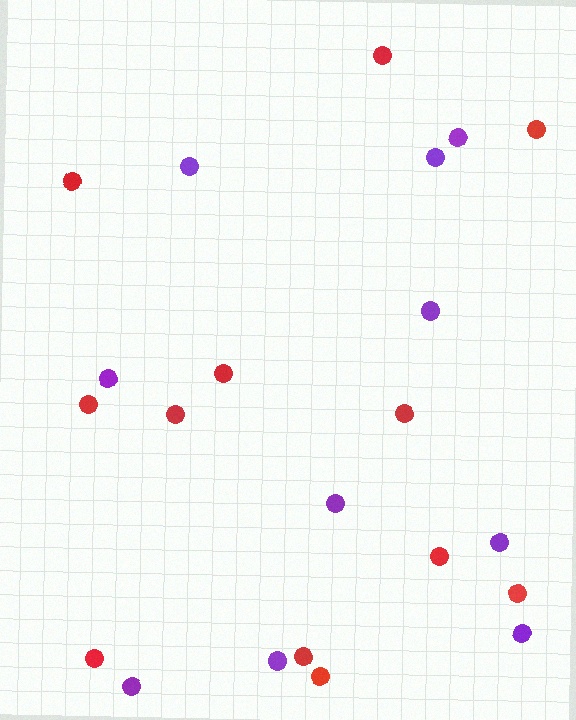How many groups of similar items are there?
There are 2 groups: one group of purple circles (10) and one group of red circles (12).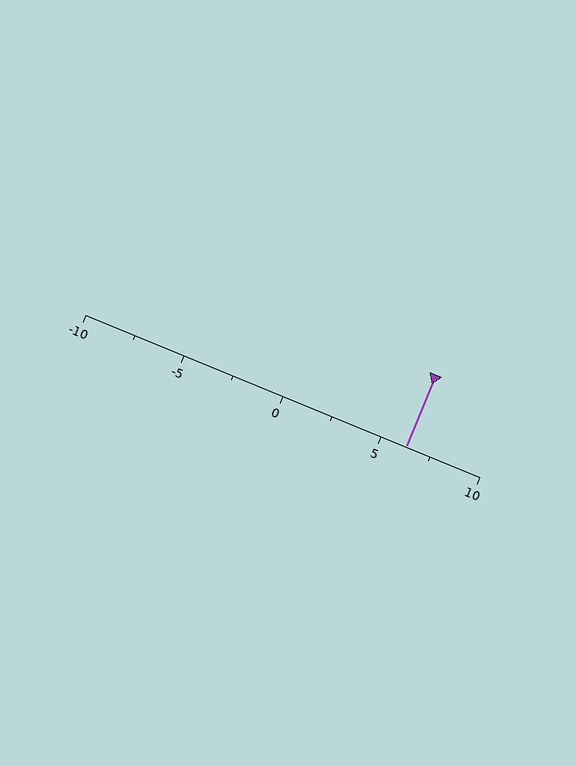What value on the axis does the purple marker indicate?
The marker indicates approximately 6.2.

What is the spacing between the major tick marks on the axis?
The major ticks are spaced 5 apart.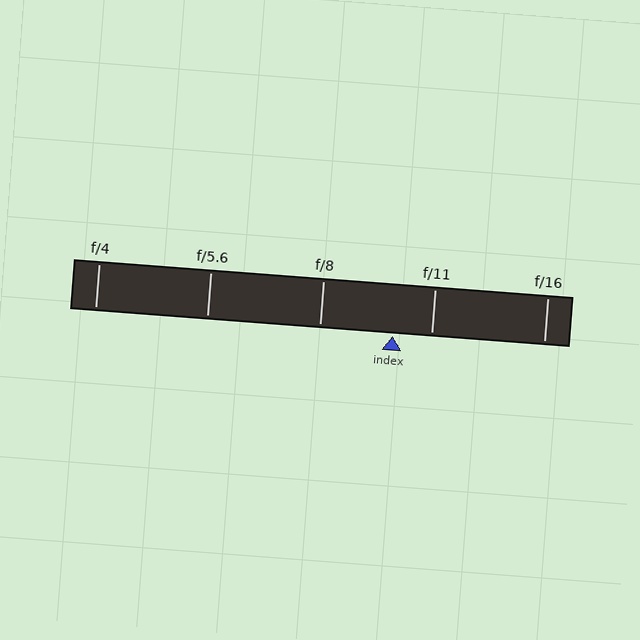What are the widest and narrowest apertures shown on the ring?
The widest aperture shown is f/4 and the narrowest is f/16.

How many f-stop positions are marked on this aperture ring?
There are 5 f-stop positions marked.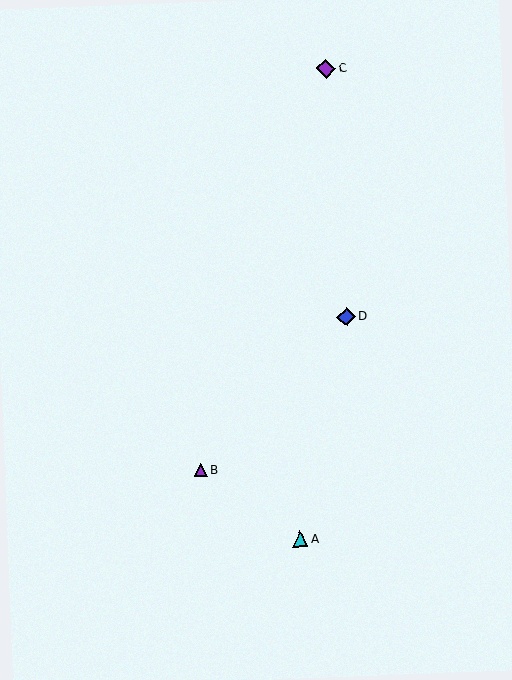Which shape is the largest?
The purple diamond (labeled C) is the largest.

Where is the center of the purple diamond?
The center of the purple diamond is at (326, 69).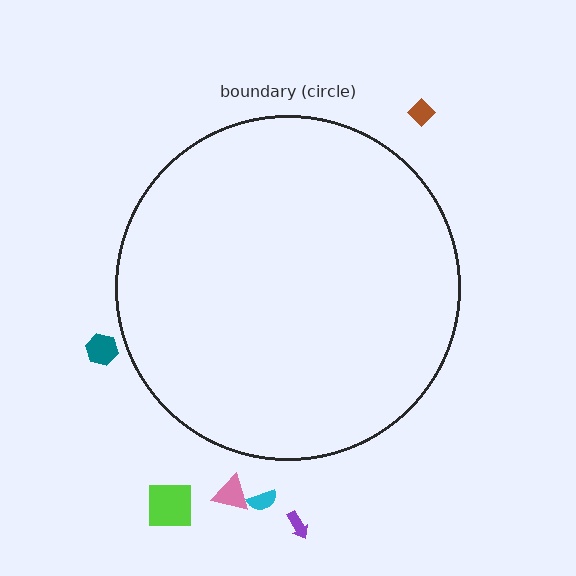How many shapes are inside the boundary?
0 inside, 6 outside.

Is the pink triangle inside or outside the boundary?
Outside.